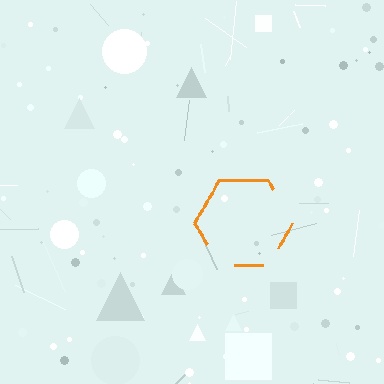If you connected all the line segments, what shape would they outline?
They would outline a hexagon.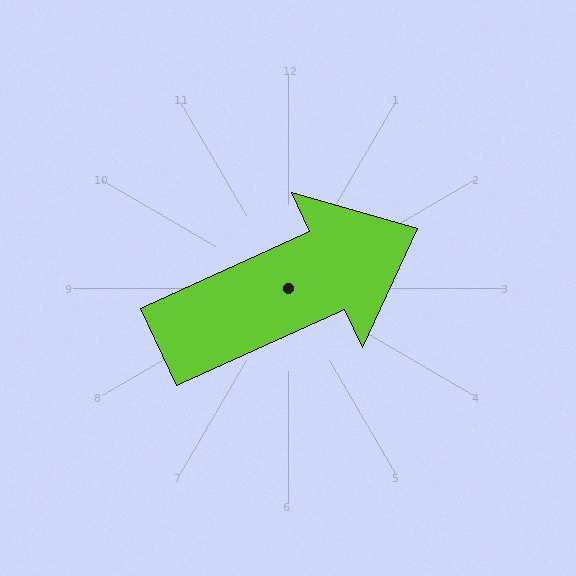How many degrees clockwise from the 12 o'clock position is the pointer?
Approximately 65 degrees.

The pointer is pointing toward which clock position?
Roughly 2 o'clock.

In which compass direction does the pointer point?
Northeast.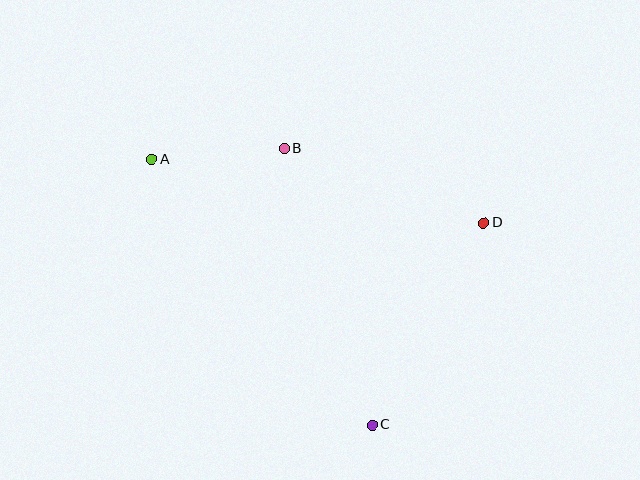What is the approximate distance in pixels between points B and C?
The distance between B and C is approximately 290 pixels.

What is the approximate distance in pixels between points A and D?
The distance between A and D is approximately 337 pixels.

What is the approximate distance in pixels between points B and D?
The distance between B and D is approximately 212 pixels.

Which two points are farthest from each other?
Points A and C are farthest from each other.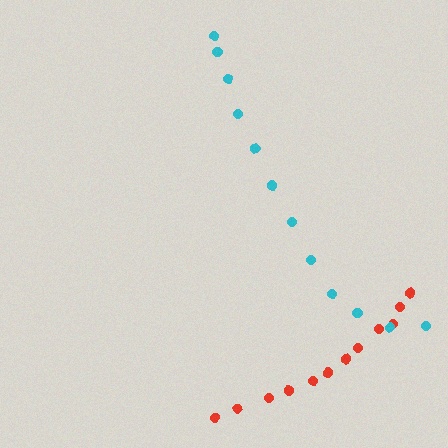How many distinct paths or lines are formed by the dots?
There are 2 distinct paths.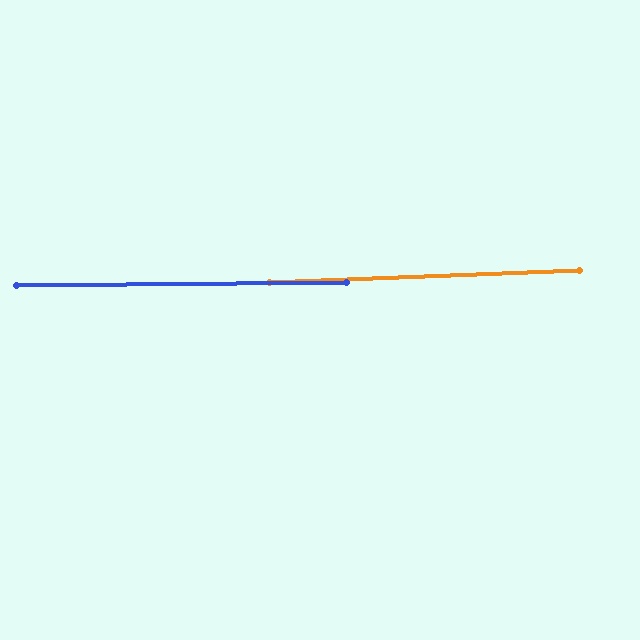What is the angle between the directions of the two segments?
Approximately 2 degrees.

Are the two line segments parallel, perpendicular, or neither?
Parallel — their directions differ by only 1.7°.